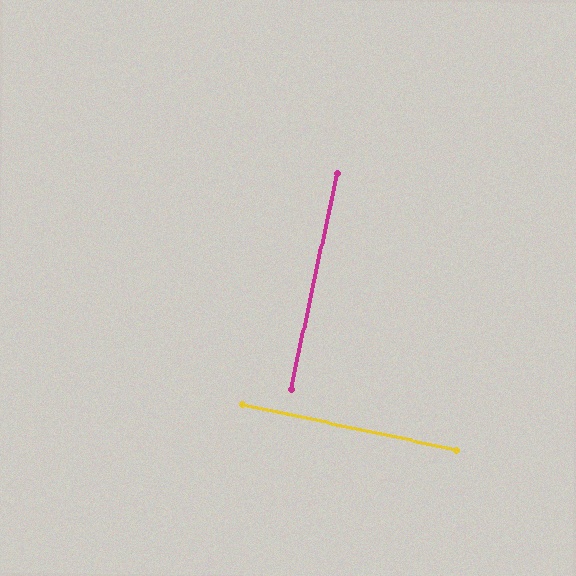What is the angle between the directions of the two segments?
Approximately 90 degrees.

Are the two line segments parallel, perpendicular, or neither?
Perpendicular — they meet at approximately 90°.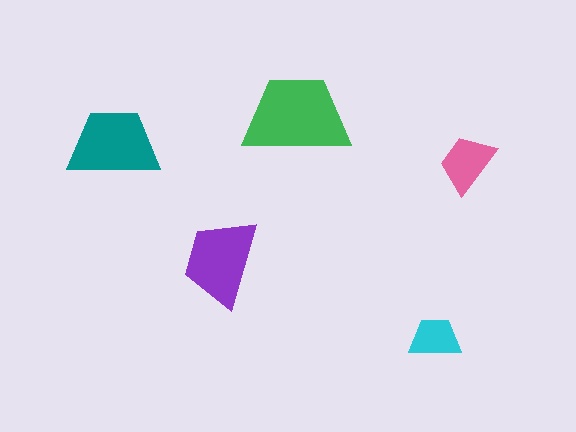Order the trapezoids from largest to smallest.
the green one, the teal one, the purple one, the pink one, the cyan one.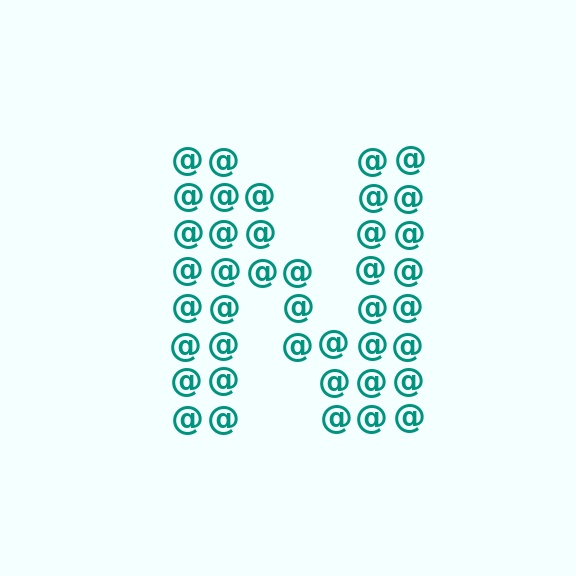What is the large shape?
The large shape is the letter N.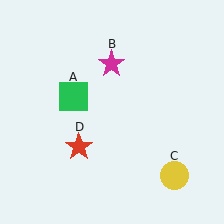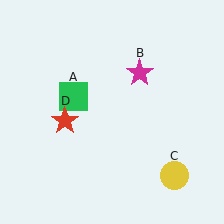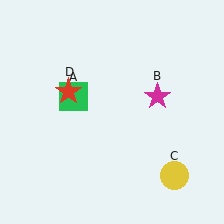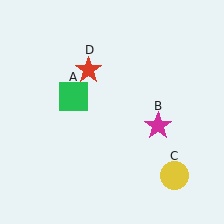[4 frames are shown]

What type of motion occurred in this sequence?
The magenta star (object B), red star (object D) rotated clockwise around the center of the scene.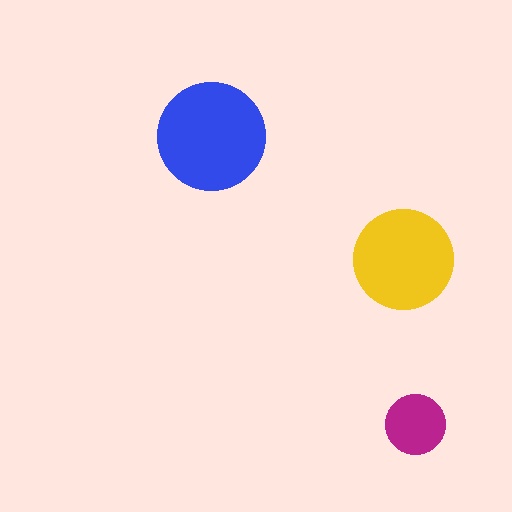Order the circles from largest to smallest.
the blue one, the yellow one, the magenta one.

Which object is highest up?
The blue circle is topmost.